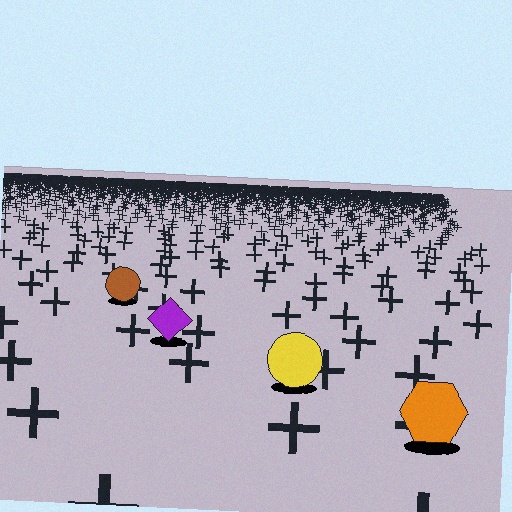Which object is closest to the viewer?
The orange hexagon is closest. The texture marks near it are larger and more spread out.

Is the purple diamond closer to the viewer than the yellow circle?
No. The yellow circle is closer — you can tell from the texture gradient: the ground texture is coarser near it.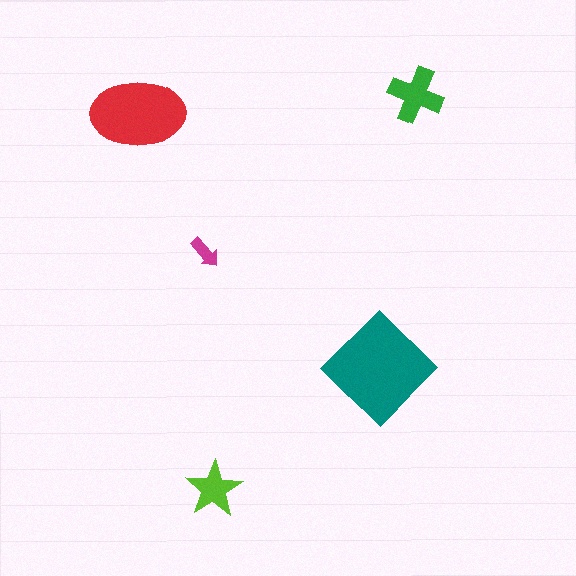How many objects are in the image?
There are 5 objects in the image.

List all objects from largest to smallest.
The teal diamond, the red ellipse, the green cross, the lime star, the magenta arrow.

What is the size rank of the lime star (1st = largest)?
4th.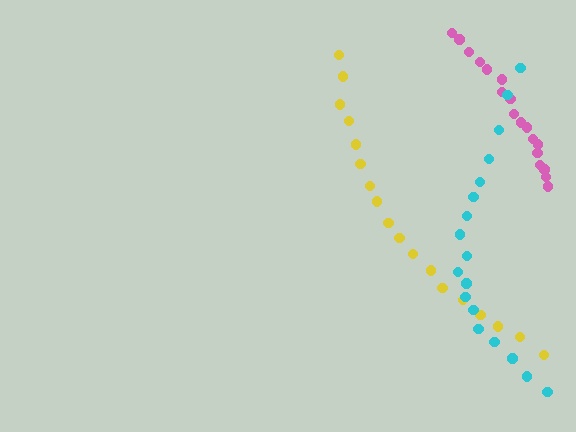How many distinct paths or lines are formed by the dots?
There are 3 distinct paths.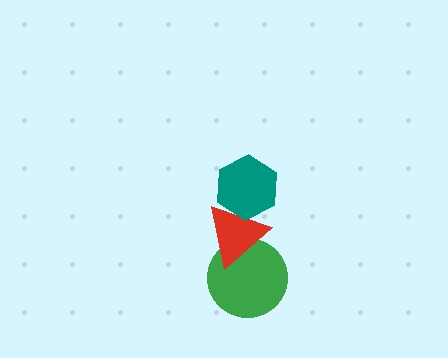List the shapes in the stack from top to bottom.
From top to bottom: the teal hexagon, the red triangle, the green circle.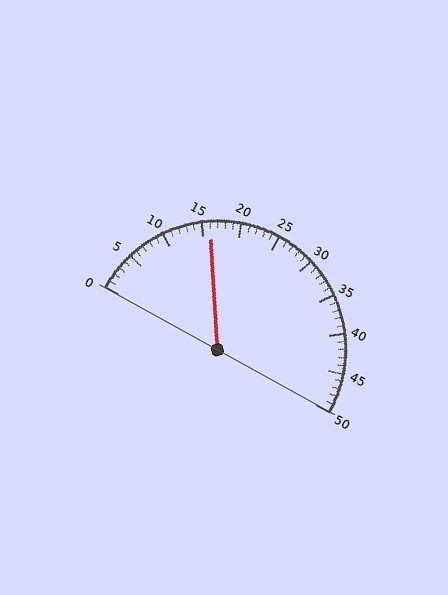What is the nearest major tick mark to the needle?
The nearest major tick mark is 15.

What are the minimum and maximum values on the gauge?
The gauge ranges from 0 to 50.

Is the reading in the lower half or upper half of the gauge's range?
The reading is in the lower half of the range (0 to 50).